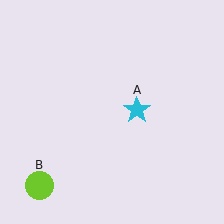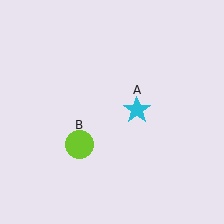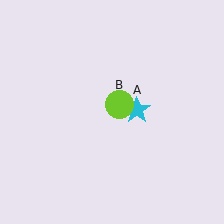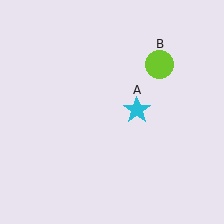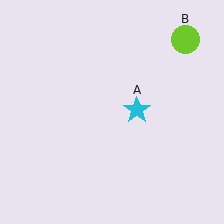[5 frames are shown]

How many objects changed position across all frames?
1 object changed position: lime circle (object B).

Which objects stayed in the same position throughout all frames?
Cyan star (object A) remained stationary.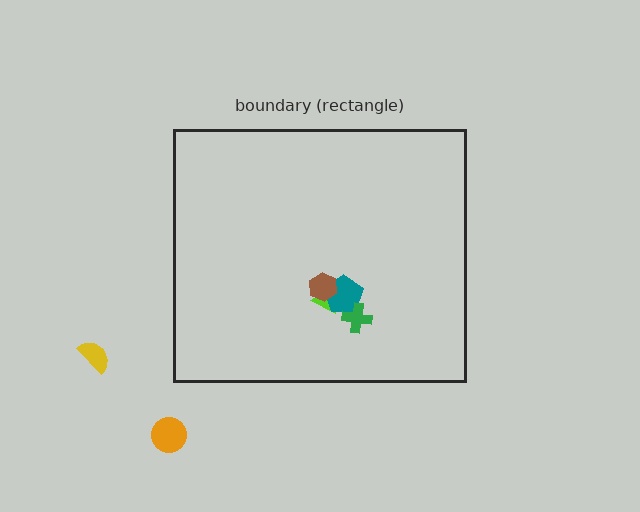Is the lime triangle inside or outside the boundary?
Inside.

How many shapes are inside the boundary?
4 inside, 2 outside.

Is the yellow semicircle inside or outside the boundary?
Outside.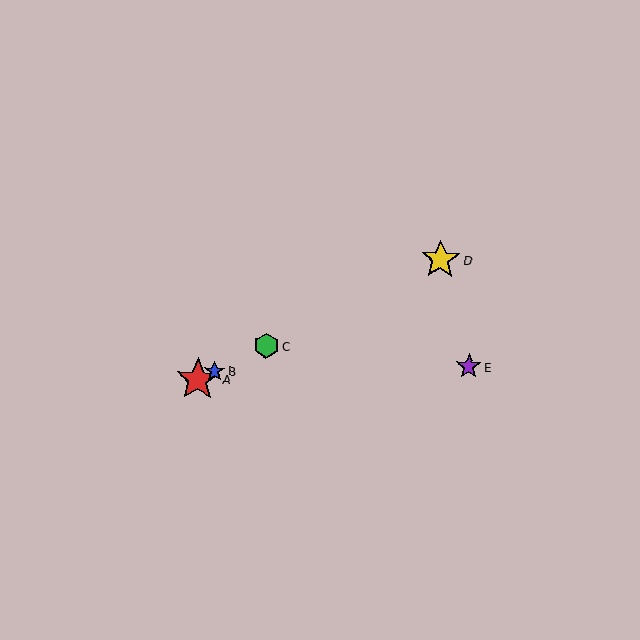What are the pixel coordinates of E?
Object E is at (469, 367).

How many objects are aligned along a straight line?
4 objects (A, B, C, D) are aligned along a straight line.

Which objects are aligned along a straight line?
Objects A, B, C, D are aligned along a straight line.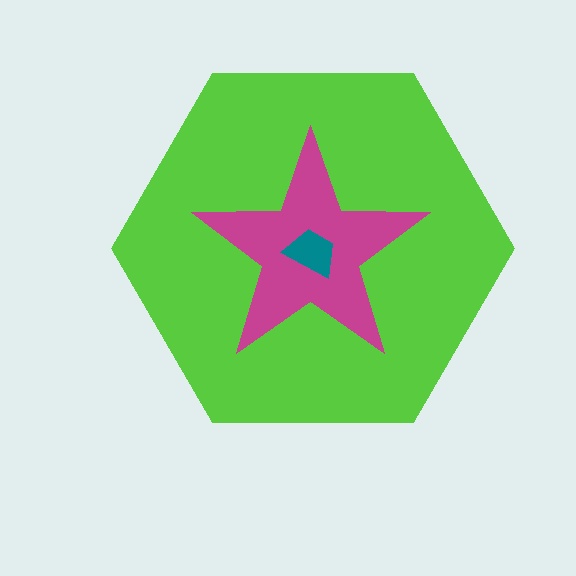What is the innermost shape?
The teal trapezoid.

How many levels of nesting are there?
3.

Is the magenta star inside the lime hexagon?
Yes.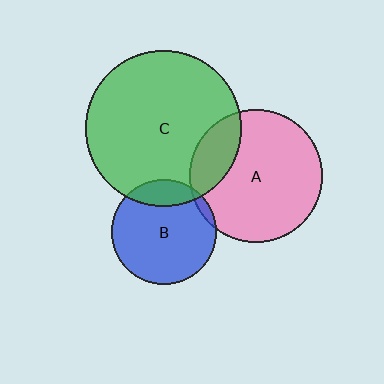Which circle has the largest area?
Circle C (green).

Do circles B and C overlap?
Yes.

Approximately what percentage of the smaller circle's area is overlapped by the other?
Approximately 15%.